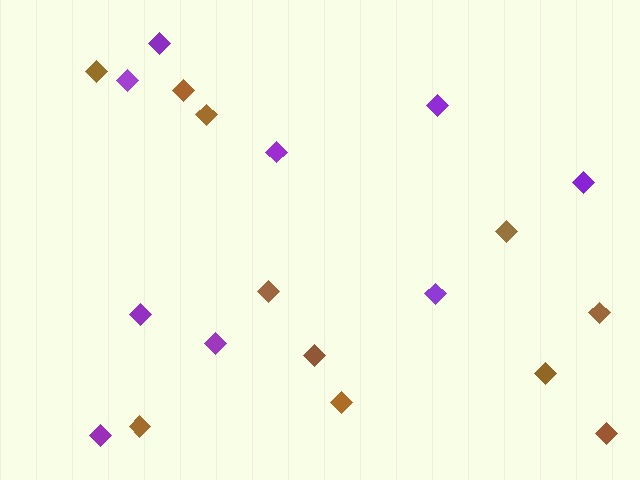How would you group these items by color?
There are 2 groups: one group of purple diamonds (9) and one group of brown diamonds (11).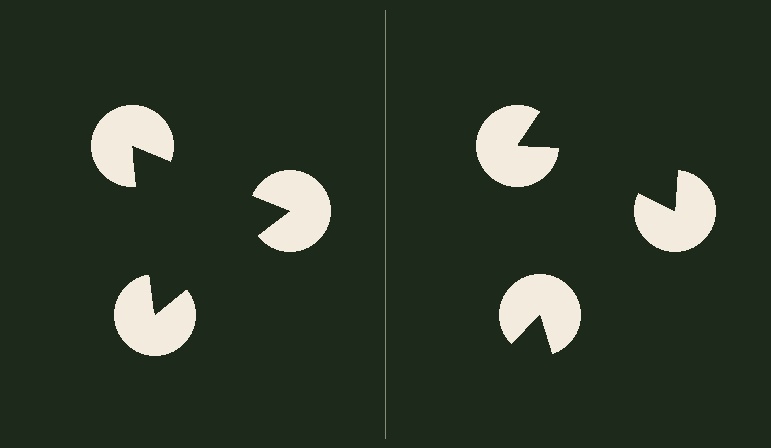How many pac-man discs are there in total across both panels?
6 — 3 on each side.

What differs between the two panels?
The pac-man discs are positioned identically on both sides; only the wedge orientations differ. On the left they align to a triangle; on the right they are misaligned.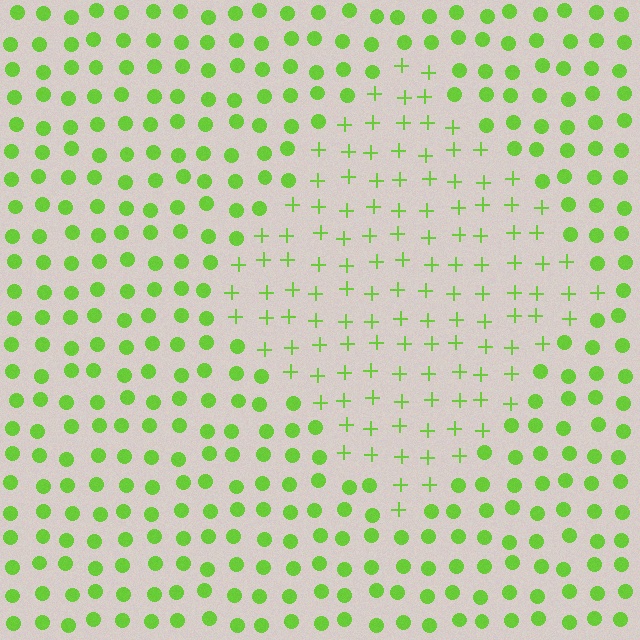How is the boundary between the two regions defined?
The boundary is defined by a change in element shape: plus signs inside vs. circles outside. All elements share the same color and spacing.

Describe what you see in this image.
The image is filled with small lime elements arranged in a uniform grid. A diamond-shaped region contains plus signs, while the surrounding area contains circles. The boundary is defined purely by the change in element shape.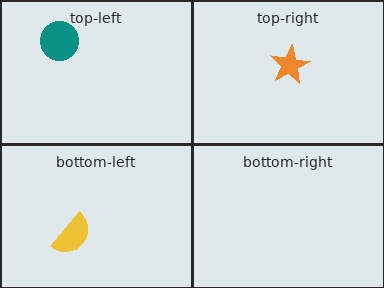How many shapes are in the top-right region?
1.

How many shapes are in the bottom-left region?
1.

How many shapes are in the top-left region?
1.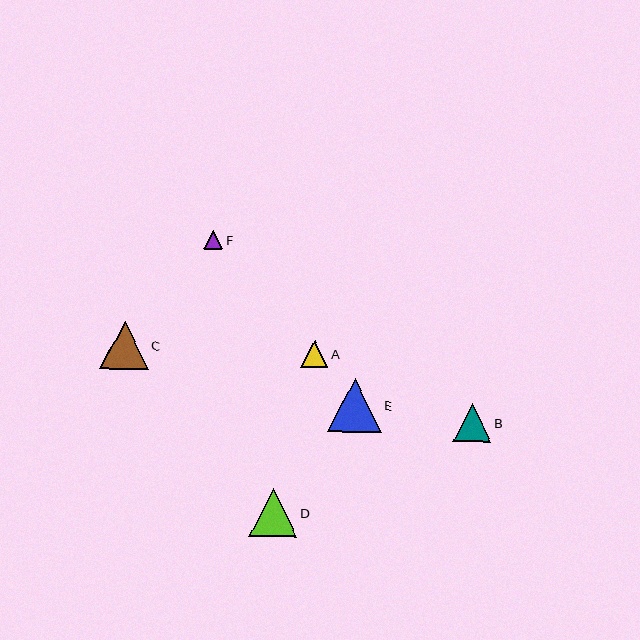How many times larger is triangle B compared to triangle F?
Triangle B is approximately 2.0 times the size of triangle F.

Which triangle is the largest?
Triangle E is the largest with a size of approximately 54 pixels.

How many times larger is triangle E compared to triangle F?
Triangle E is approximately 2.8 times the size of triangle F.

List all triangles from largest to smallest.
From largest to smallest: E, C, D, B, A, F.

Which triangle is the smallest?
Triangle F is the smallest with a size of approximately 19 pixels.